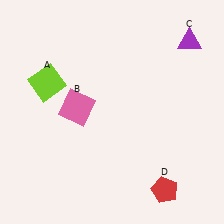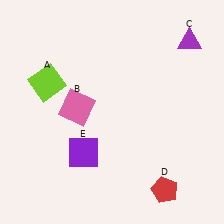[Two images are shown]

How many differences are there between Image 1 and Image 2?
There is 1 difference between the two images.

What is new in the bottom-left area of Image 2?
A purple square (E) was added in the bottom-left area of Image 2.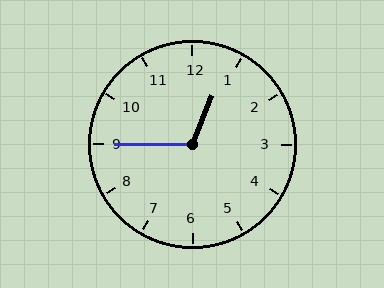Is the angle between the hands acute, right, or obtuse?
It is obtuse.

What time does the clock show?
12:45.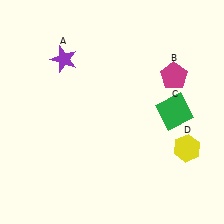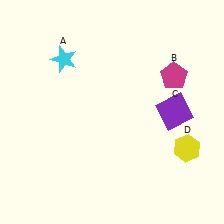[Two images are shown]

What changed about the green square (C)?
In Image 1, C is green. In Image 2, it changed to purple.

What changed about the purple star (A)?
In Image 1, A is purple. In Image 2, it changed to cyan.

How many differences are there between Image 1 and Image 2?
There are 2 differences between the two images.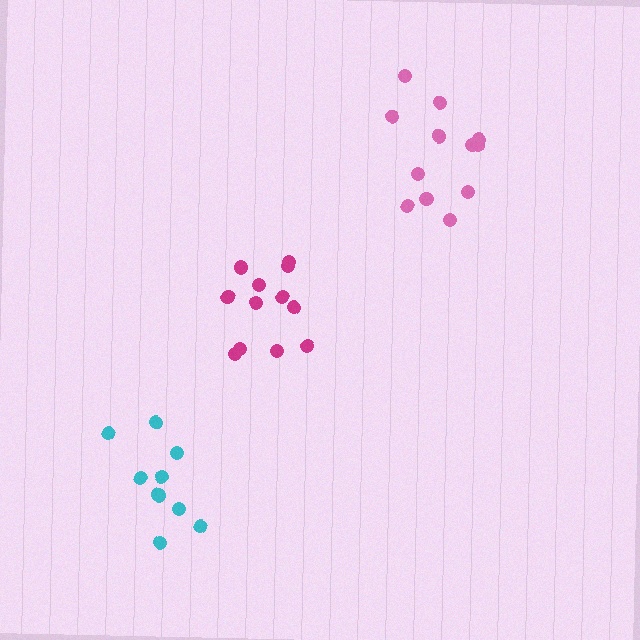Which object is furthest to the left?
The cyan cluster is leftmost.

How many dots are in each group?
Group 1: 12 dots, Group 2: 12 dots, Group 3: 9 dots (33 total).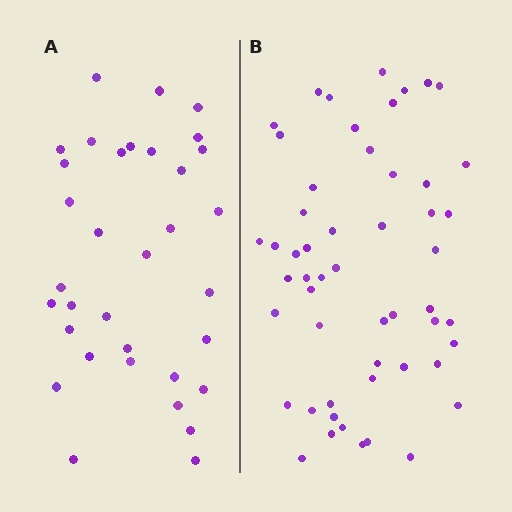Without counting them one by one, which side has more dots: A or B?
Region B (the right region) has more dots.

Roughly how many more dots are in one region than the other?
Region B has approximately 20 more dots than region A.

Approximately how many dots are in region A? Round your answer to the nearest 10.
About 30 dots. (The exact count is 34, which rounds to 30.)